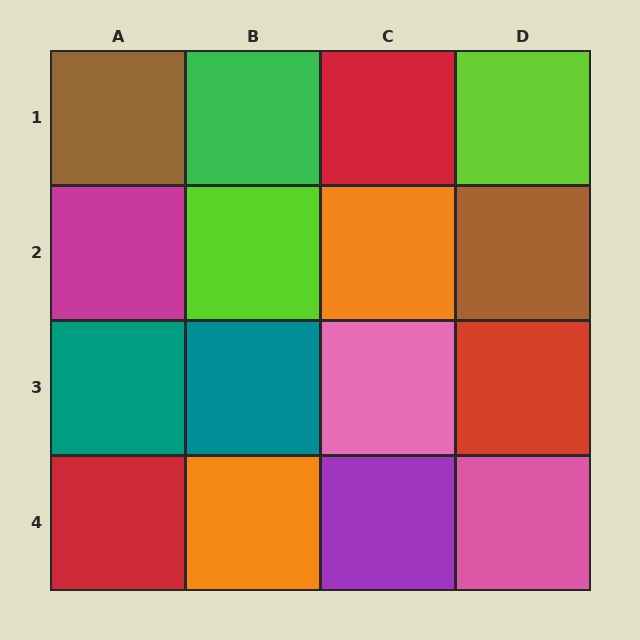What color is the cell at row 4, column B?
Orange.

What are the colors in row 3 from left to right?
Teal, teal, pink, red.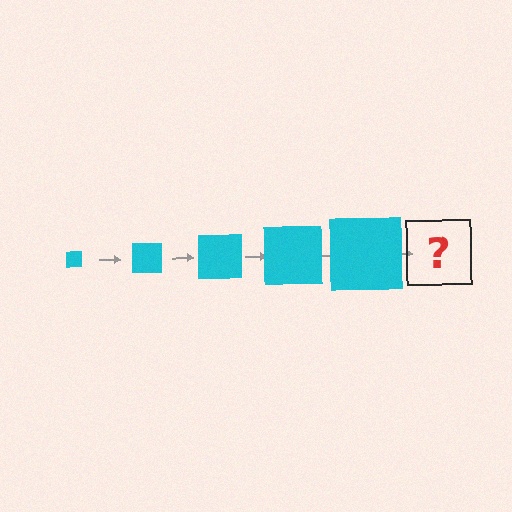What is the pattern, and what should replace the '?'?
The pattern is that the square gets progressively larger each step. The '?' should be a cyan square, larger than the previous one.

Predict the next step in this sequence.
The next step is a cyan square, larger than the previous one.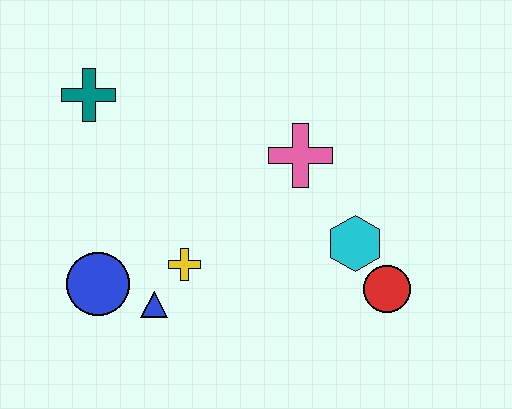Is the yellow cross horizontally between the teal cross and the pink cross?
Yes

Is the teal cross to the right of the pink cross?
No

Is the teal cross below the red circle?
No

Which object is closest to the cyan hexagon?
The red circle is closest to the cyan hexagon.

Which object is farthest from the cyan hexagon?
The teal cross is farthest from the cyan hexagon.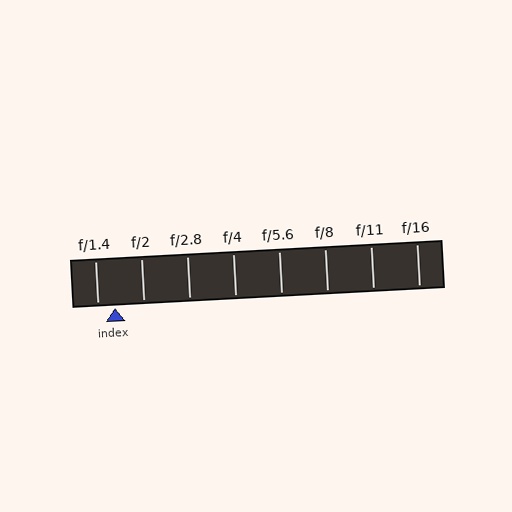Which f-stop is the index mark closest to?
The index mark is closest to f/1.4.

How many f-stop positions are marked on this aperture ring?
There are 8 f-stop positions marked.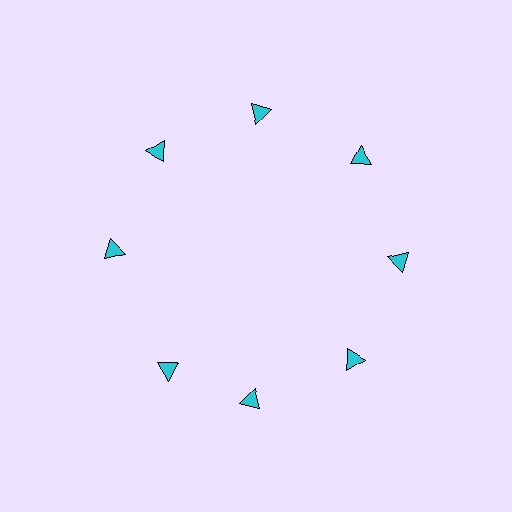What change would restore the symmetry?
The symmetry would be restored by rotating it back into even spacing with its neighbors so that all 8 triangles sit at equal angles and equal distance from the center.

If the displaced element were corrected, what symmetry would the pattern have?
It would have 8-fold rotational symmetry — the pattern would map onto itself every 45 degrees.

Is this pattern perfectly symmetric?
No. The 8 cyan triangles are arranged in a ring, but one element near the 8 o'clock position is rotated out of alignment along the ring, breaking the 8-fold rotational symmetry.